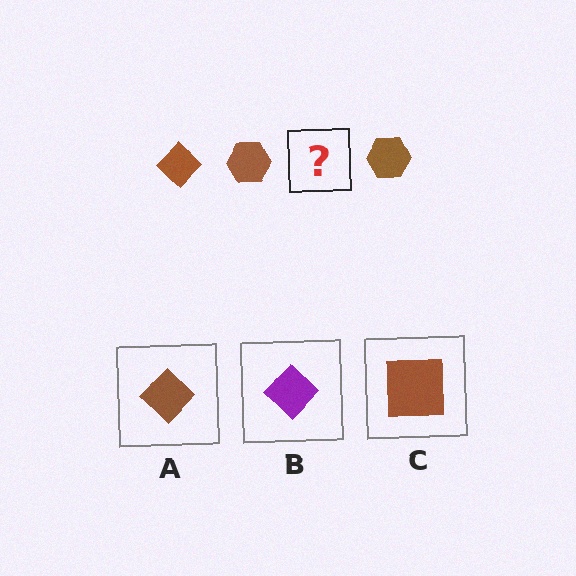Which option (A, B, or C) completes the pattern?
A.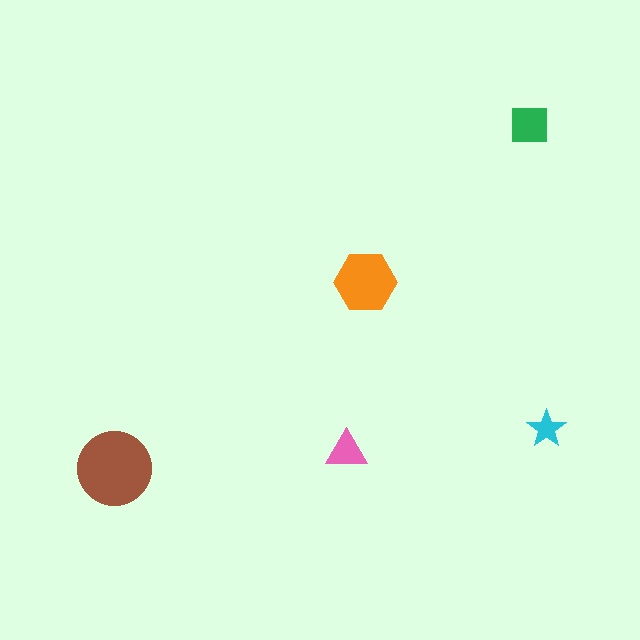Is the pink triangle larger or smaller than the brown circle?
Smaller.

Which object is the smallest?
The cyan star.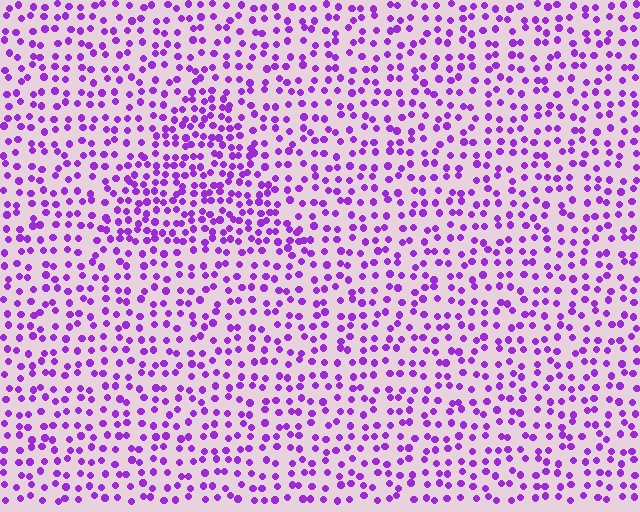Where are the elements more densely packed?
The elements are more densely packed inside the triangle boundary.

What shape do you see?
I see a triangle.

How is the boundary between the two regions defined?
The boundary is defined by a change in element density (approximately 1.7x ratio). All elements are the same color, size, and shape.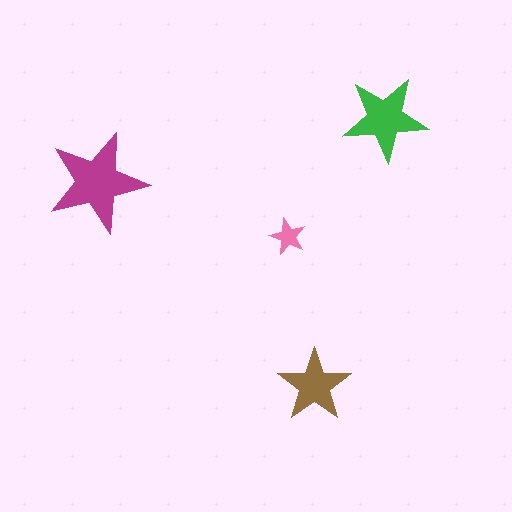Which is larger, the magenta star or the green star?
The magenta one.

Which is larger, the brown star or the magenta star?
The magenta one.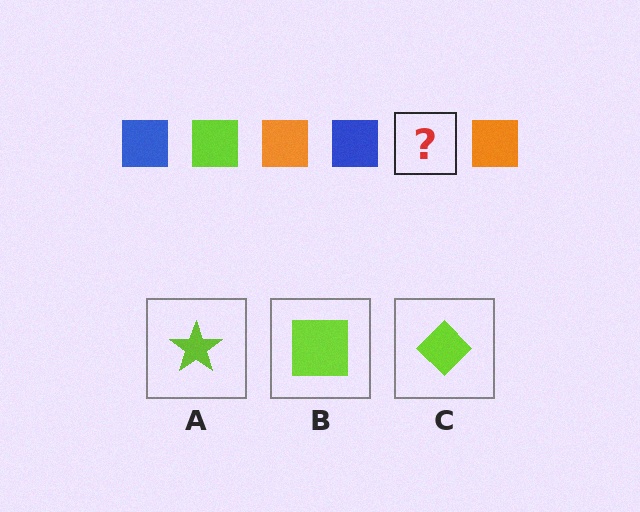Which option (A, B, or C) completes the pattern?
B.